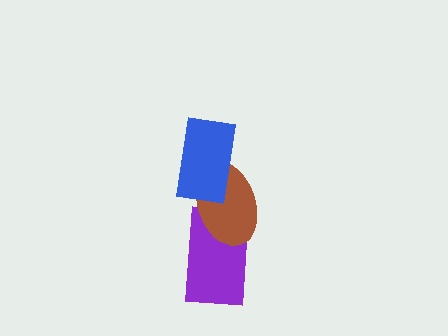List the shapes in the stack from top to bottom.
From top to bottom: the blue rectangle, the brown ellipse, the purple rectangle.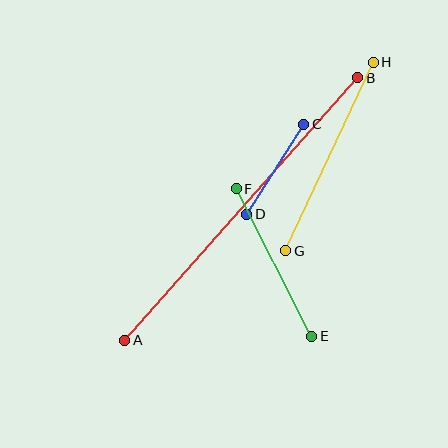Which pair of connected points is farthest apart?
Points A and B are farthest apart.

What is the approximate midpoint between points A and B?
The midpoint is at approximately (241, 209) pixels.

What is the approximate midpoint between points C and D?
The midpoint is at approximately (275, 169) pixels.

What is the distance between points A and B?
The distance is approximately 351 pixels.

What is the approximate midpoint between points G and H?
The midpoint is at approximately (329, 157) pixels.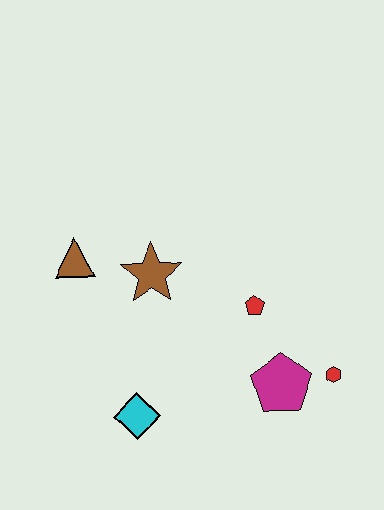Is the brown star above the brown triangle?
No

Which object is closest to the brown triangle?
The brown star is closest to the brown triangle.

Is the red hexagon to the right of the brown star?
Yes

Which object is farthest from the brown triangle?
The red hexagon is farthest from the brown triangle.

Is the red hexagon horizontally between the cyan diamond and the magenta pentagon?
No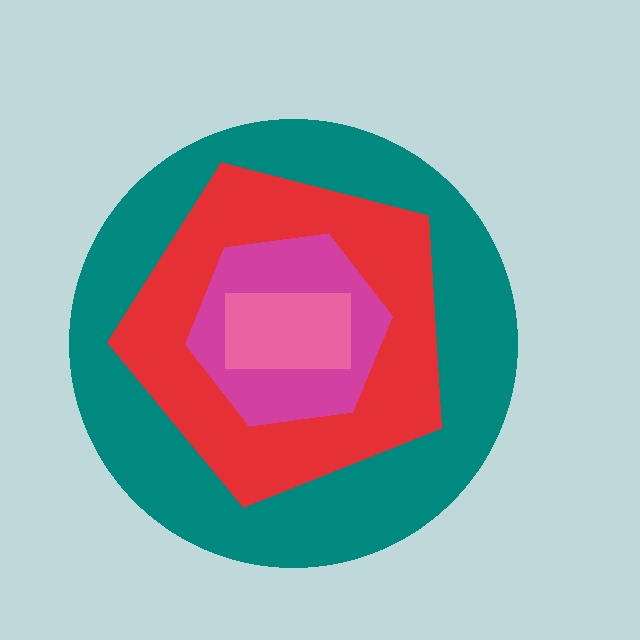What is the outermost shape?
The teal circle.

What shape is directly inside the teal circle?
The red pentagon.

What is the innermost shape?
The pink rectangle.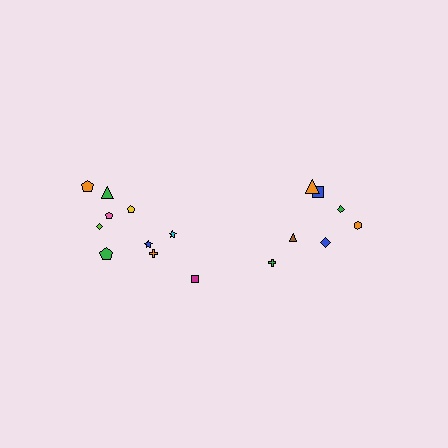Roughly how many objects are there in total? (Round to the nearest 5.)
Roughly 15 objects in total.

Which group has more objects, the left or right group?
The left group.